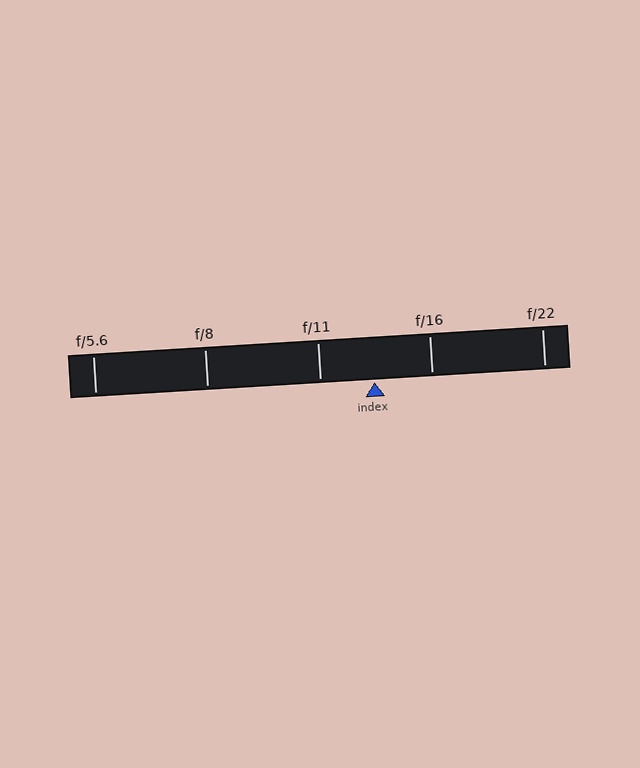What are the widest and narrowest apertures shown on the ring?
The widest aperture shown is f/5.6 and the narrowest is f/22.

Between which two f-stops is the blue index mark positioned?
The index mark is between f/11 and f/16.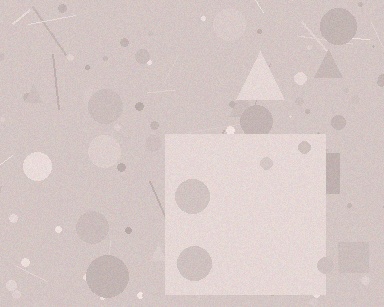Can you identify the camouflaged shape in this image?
The camouflaged shape is a square.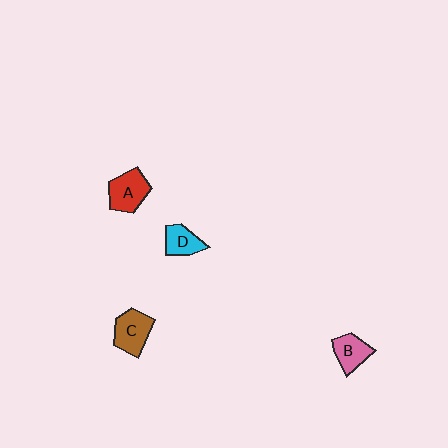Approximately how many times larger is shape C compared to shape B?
Approximately 1.3 times.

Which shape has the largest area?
Shape A (red).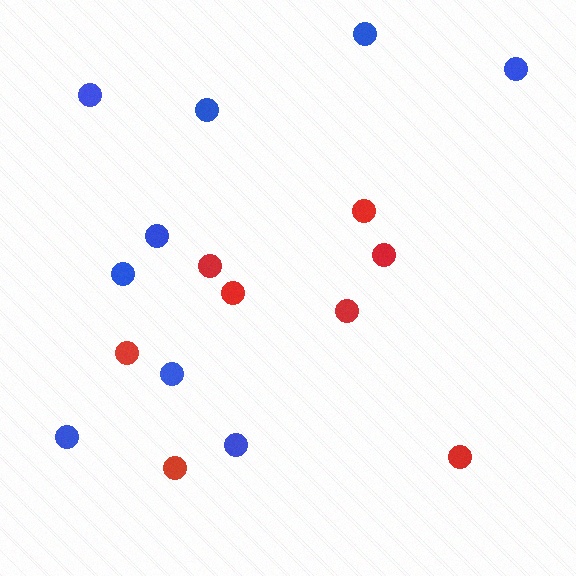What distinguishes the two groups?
There are 2 groups: one group of blue circles (9) and one group of red circles (8).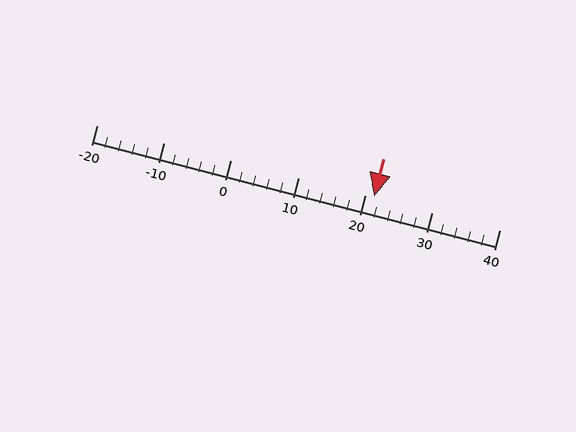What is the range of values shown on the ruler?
The ruler shows values from -20 to 40.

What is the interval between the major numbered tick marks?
The major tick marks are spaced 10 units apart.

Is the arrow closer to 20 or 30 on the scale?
The arrow is closer to 20.